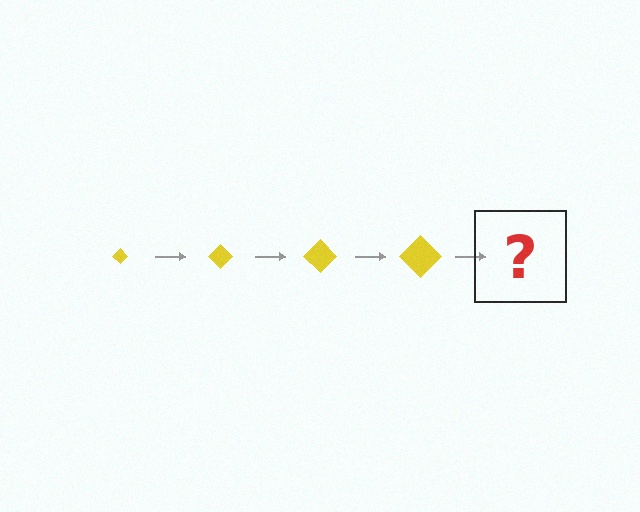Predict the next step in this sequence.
The next step is a yellow diamond, larger than the previous one.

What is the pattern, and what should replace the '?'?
The pattern is that the diamond gets progressively larger each step. The '?' should be a yellow diamond, larger than the previous one.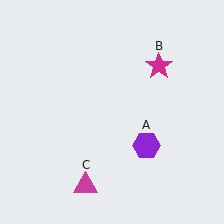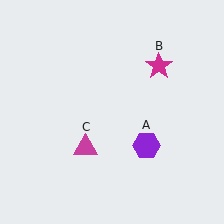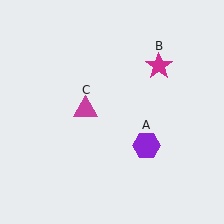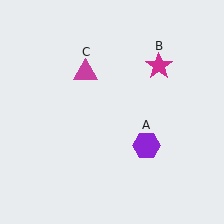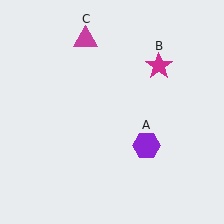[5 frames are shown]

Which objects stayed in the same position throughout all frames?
Purple hexagon (object A) and magenta star (object B) remained stationary.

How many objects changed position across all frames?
1 object changed position: magenta triangle (object C).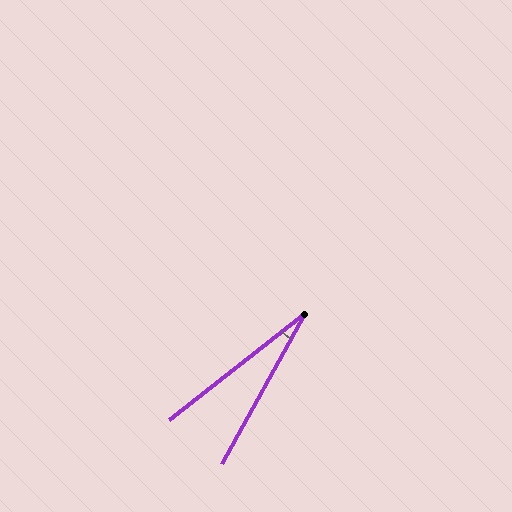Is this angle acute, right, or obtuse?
It is acute.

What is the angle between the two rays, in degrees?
Approximately 23 degrees.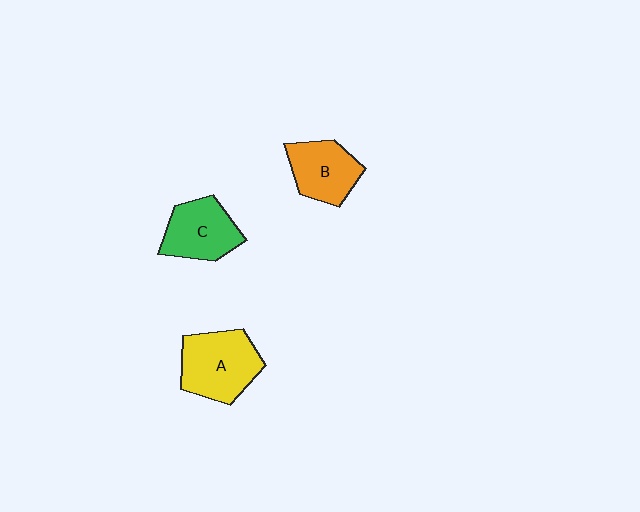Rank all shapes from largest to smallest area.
From largest to smallest: A (yellow), C (green), B (orange).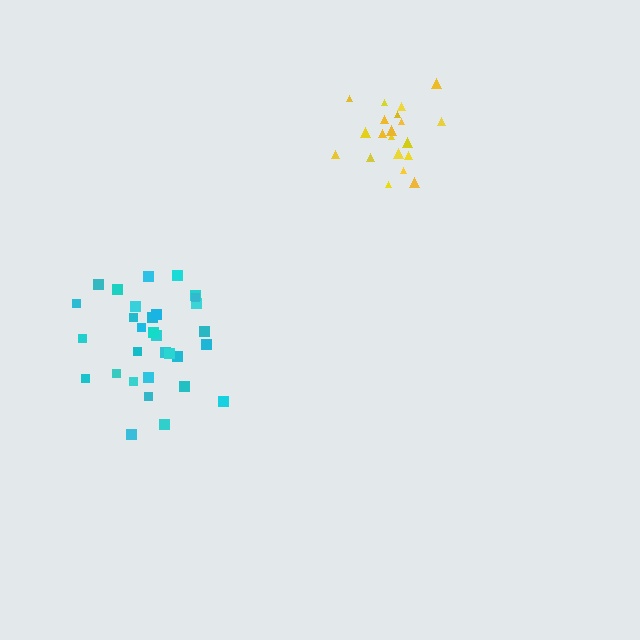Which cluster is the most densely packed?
Yellow.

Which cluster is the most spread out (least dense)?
Cyan.